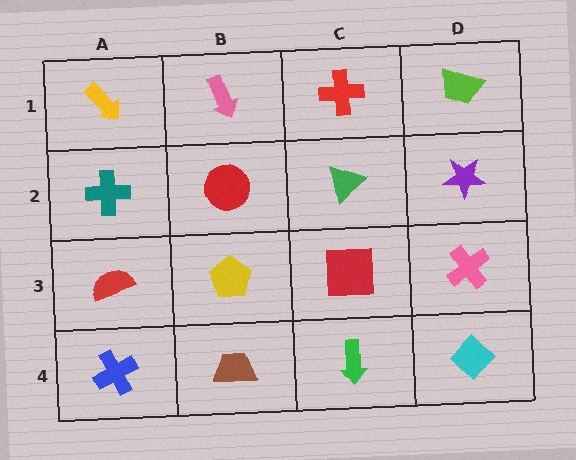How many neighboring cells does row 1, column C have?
3.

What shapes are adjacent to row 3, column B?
A red circle (row 2, column B), a brown trapezoid (row 4, column B), a red semicircle (row 3, column A), a red square (row 3, column C).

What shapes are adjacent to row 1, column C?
A green triangle (row 2, column C), a pink arrow (row 1, column B), a lime trapezoid (row 1, column D).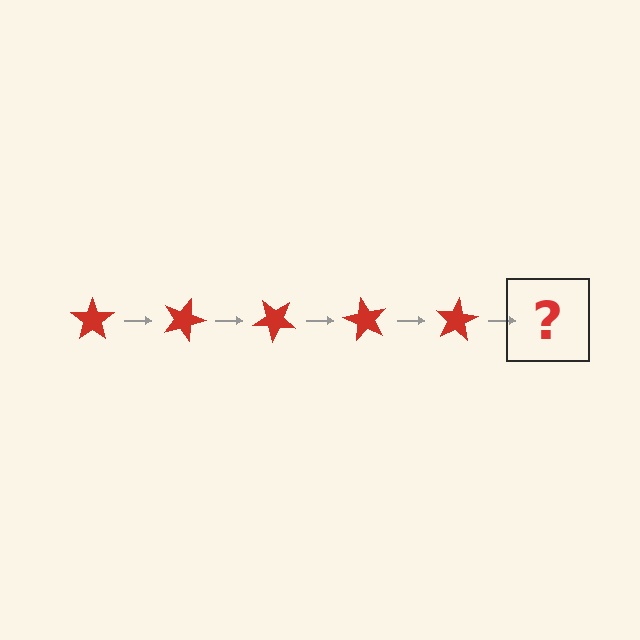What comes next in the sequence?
The next element should be a red star rotated 100 degrees.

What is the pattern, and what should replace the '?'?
The pattern is that the star rotates 20 degrees each step. The '?' should be a red star rotated 100 degrees.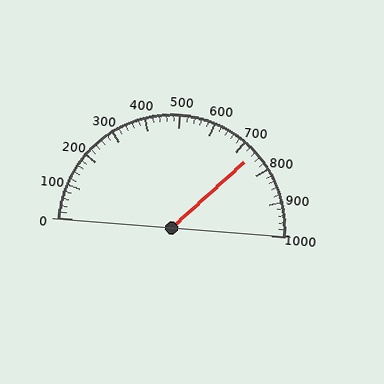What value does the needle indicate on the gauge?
The needle indicates approximately 740.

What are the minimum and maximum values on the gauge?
The gauge ranges from 0 to 1000.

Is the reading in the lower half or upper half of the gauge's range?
The reading is in the upper half of the range (0 to 1000).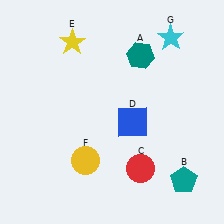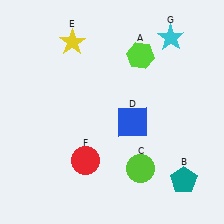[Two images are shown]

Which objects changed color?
A changed from teal to lime. C changed from red to lime. F changed from yellow to red.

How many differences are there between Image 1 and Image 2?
There are 3 differences between the two images.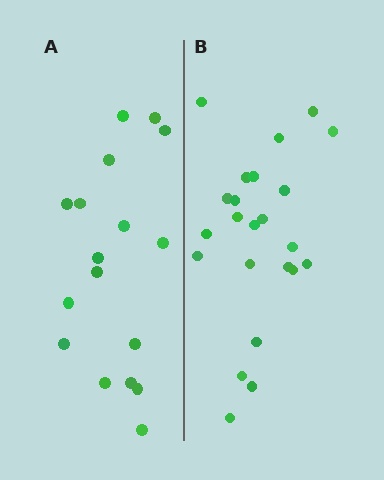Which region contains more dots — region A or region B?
Region B (the right region) has more dots.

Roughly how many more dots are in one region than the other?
Region B has about 6 more dots than region A.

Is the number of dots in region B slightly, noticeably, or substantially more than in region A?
Region B has noticeably more, but not dramatically so. The ratio is roughly 1.4 to 1.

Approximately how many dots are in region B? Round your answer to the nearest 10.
About 20 dots. (The exact count is 23, which rounds to 20.)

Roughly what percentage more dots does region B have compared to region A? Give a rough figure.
About 35% more.